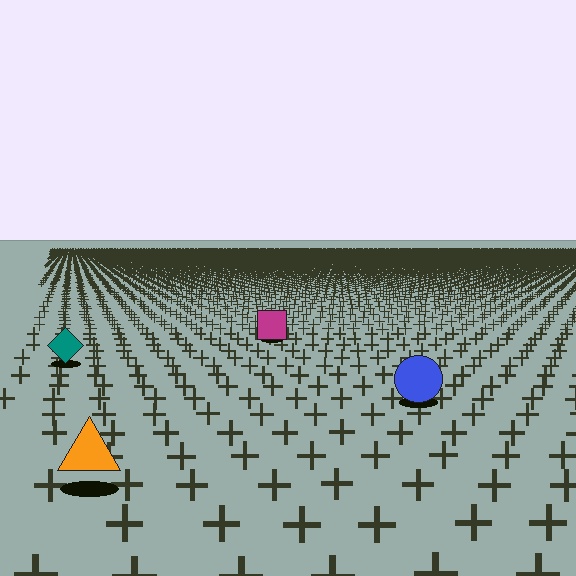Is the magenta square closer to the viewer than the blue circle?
No. The blue circle is closer — you can tell from the texture gradient: the ground texture is coarser near it.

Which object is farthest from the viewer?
The magenta square is farthest from the viewer. It appears smaller and the ground texture around it is denser.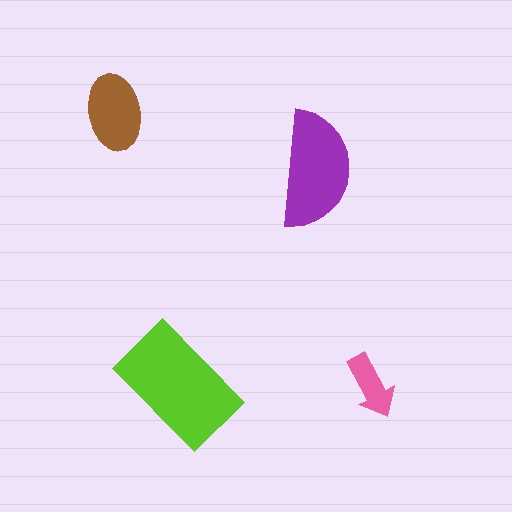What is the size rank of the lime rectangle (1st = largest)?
1st.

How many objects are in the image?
There are 4 objects in the image.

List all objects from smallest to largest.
The pink arrow, the brown ellipse, the purple semicircle, the lime rectangle.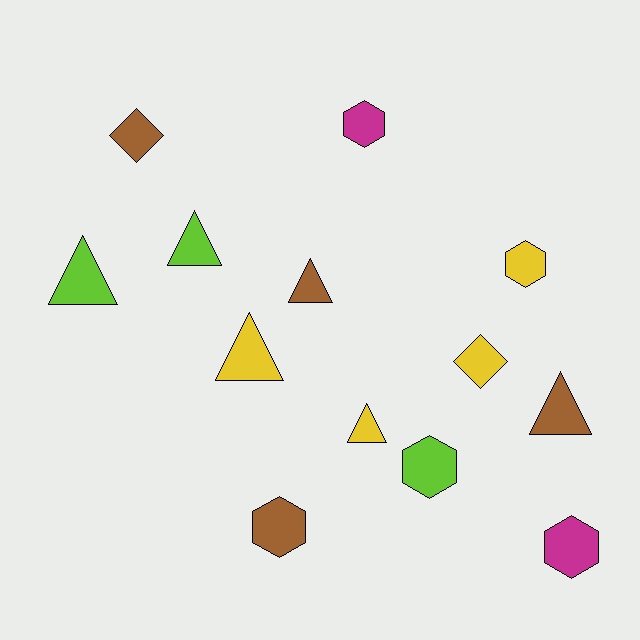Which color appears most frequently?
Yellow, with 4 objects.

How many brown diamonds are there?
There is 1 brown diamond.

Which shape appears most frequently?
Triangle, with 6 objects.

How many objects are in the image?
There are 13 objects.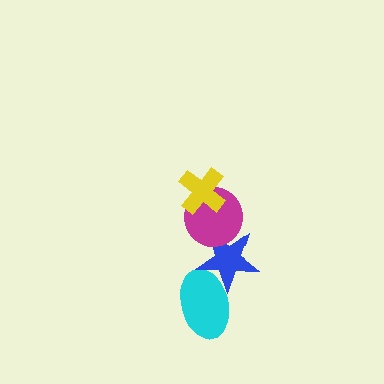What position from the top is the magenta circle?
The magenta circle is 2nd from the top.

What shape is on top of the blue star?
The magenta circle is on top of the blue star.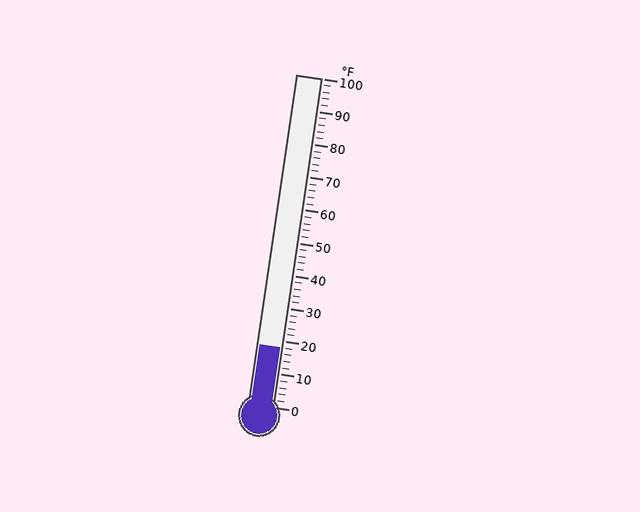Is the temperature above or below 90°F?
The temperature is below 90°F.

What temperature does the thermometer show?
The thermometer shows approximately 18°F.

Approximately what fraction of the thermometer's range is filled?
The thermometer is filled to approximately 20% of its range.